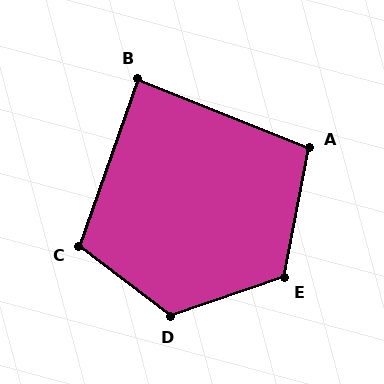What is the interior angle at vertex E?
Approximately 120 degrees (obtuse).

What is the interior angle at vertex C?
Approximately 108 degrees (obtuse).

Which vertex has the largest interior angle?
D, at approximately 124 degrees.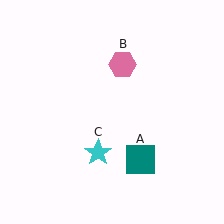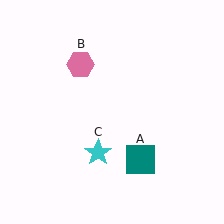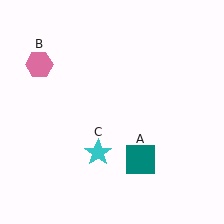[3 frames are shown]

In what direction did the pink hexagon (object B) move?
The pink hexagon (object B) moved left.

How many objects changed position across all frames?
1 object changed position: pink hexagon (object B).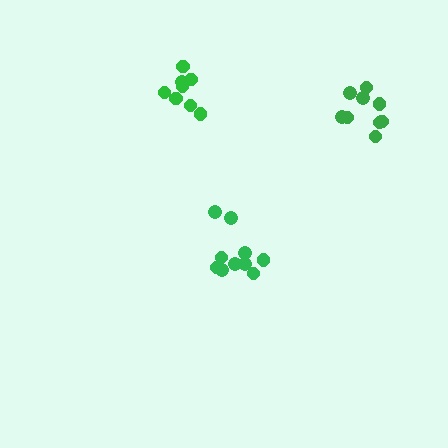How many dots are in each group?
Group 1: 10 dots, Group 2: 8 dots, Group 3: 9 dots (27 total).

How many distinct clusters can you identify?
There are 3 distinct clusters.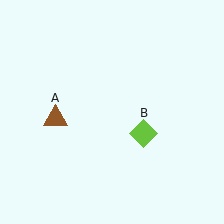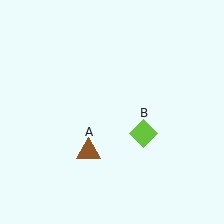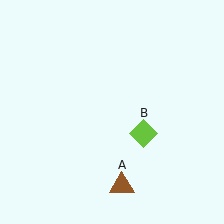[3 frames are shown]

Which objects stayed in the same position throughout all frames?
Lime diamond (object B) remained stationary.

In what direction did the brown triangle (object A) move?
The brown triangle (object A) moved down and to the right.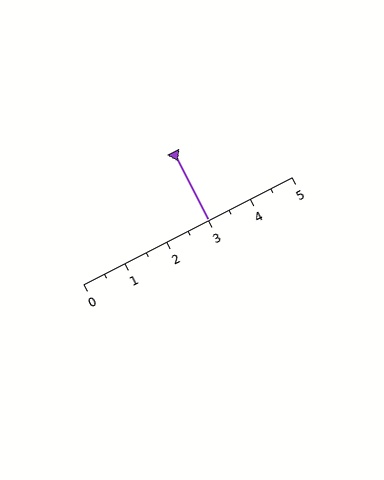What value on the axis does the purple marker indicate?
The marker indicates approximately 3.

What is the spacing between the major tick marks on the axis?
The major ticks are spaced 1 apart.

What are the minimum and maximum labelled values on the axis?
The axis runs from 0 to 5.